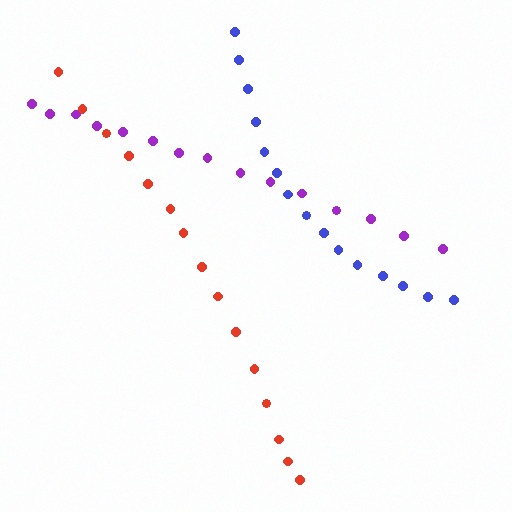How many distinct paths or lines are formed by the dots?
There are 3 distinct paths.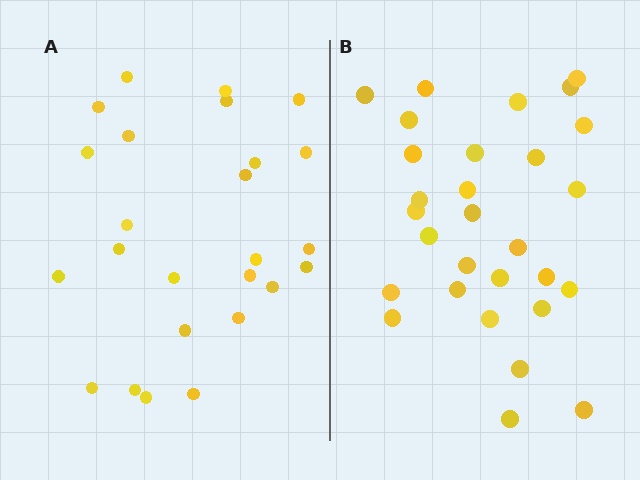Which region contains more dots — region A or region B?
Region B (the right region) has more dots.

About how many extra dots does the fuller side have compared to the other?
Region B has about 4 more dots than region A.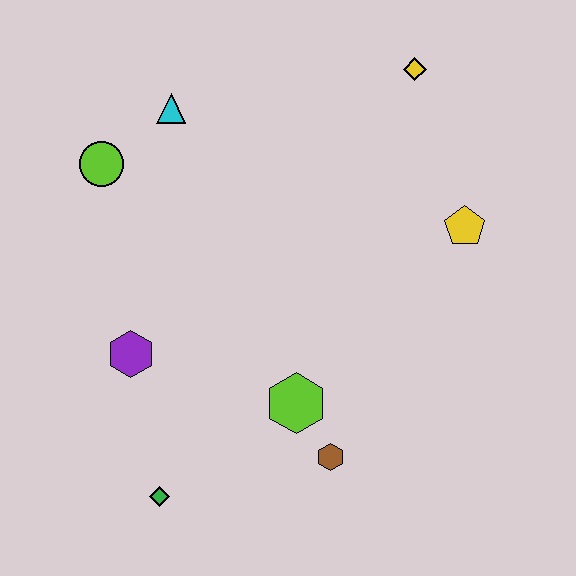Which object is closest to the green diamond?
The purple hexagon is closest to the green diamond.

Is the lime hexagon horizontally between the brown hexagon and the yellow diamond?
No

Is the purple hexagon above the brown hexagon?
Yes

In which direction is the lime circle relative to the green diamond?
The lime circle is above the green diamond.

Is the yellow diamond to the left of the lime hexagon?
No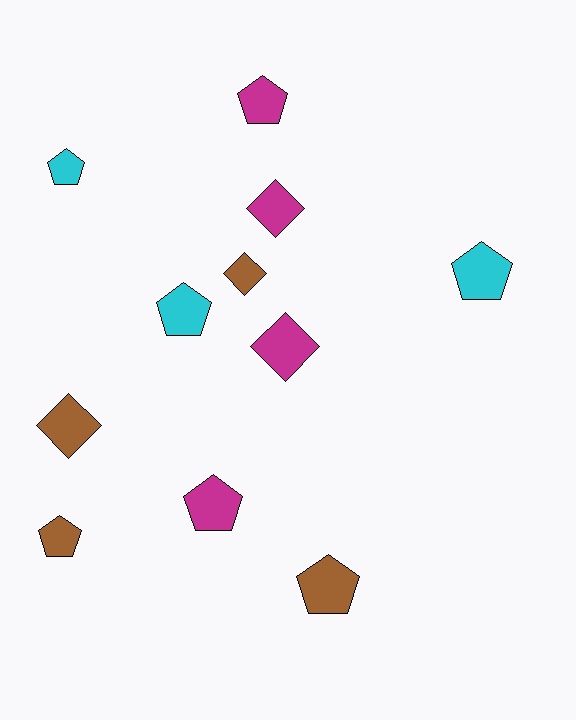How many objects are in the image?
There are 11 objects.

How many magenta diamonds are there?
There are 2 magenta diamonds.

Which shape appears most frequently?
Pentagon, with 7 objects.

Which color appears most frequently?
Brown, with 4 objects.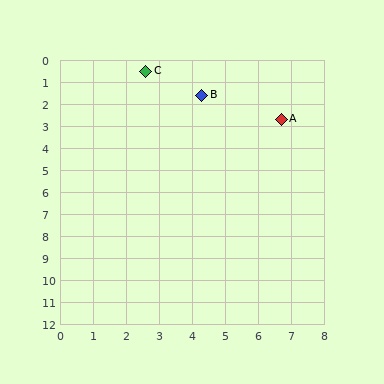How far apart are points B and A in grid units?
Points B and A are about 2.6 grid units apart.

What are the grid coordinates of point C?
Point C is at approximately (2.6, 0.5).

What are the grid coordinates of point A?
Point A is at approximately (6.7, 2.7).